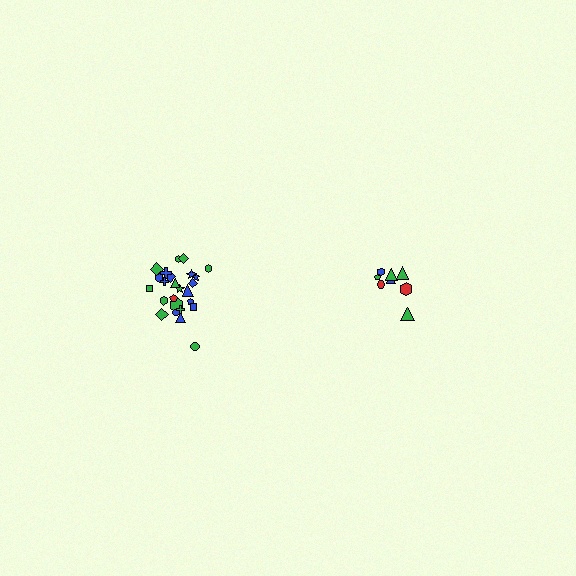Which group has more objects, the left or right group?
The left group.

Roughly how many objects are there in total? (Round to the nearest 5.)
Roughly 35 objects in total.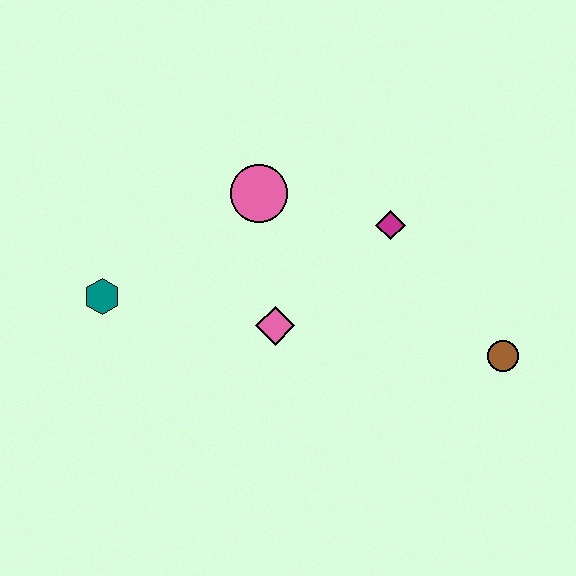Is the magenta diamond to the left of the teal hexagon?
No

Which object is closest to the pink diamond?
The pink circle is closest to the pink diamond.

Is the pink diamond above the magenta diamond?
No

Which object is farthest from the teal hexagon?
The brown circle is farthest from the teal hexagon.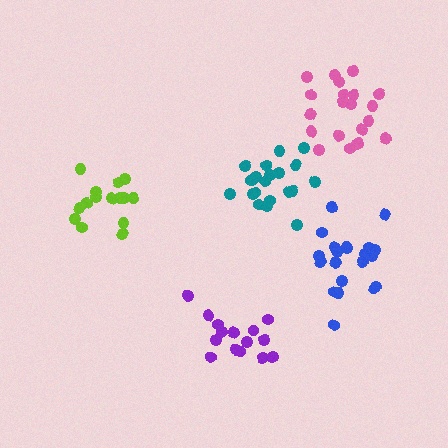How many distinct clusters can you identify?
There are 5 distinct clusters.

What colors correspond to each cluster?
The clusters are colored: teal, purple, blue, pink, lime.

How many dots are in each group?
Group 1: 21 dots, Group 2: 15 dots, Group 3: 21 dots, Group 4: 21 dots, Group 5: 15 dots (93 total).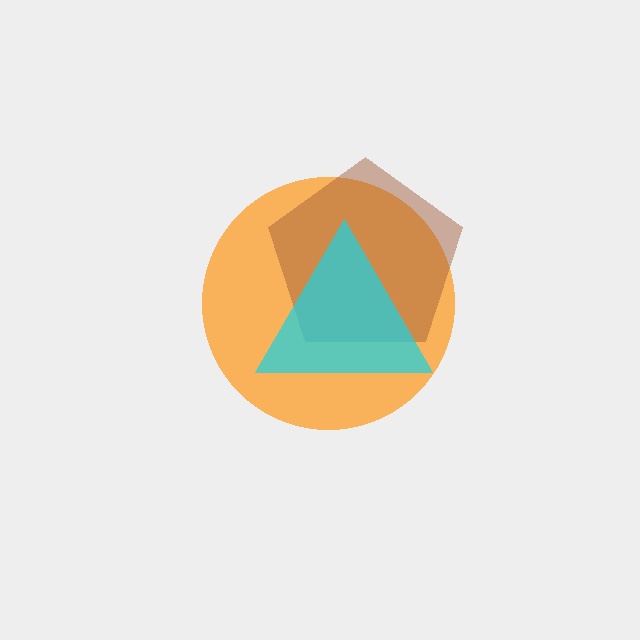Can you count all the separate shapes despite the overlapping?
Yes, there are 3 separate shapes.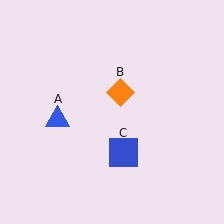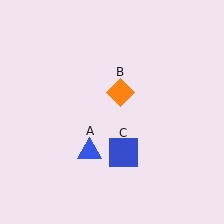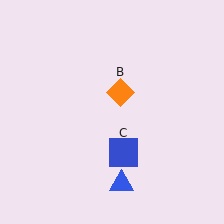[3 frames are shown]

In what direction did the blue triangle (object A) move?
The blue triangle (object A) moved down and to the right.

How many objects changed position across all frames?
1 object changed position: blue triangle (object A).